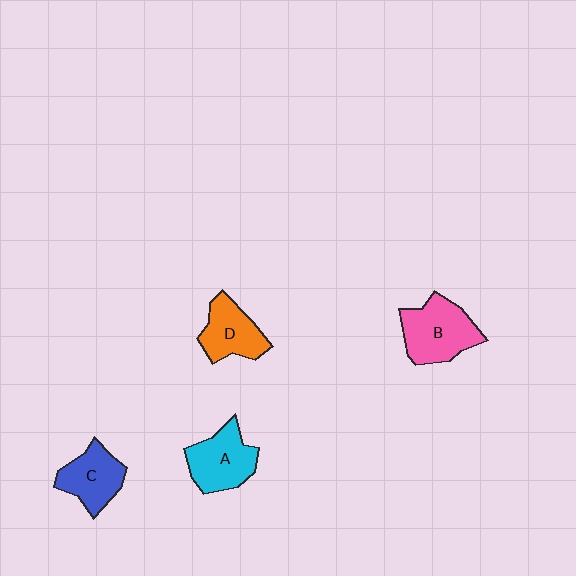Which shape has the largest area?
Shape B (pink).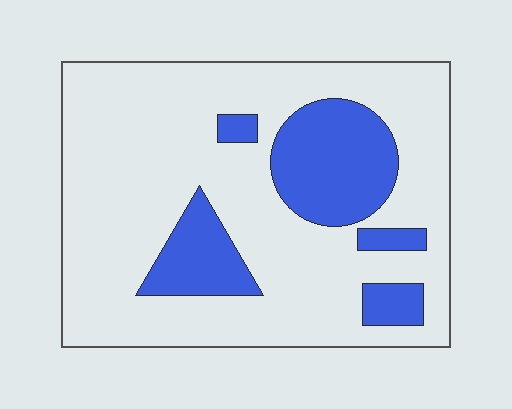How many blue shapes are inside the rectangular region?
5.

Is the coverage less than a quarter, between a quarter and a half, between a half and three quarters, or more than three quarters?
Less than a quarter.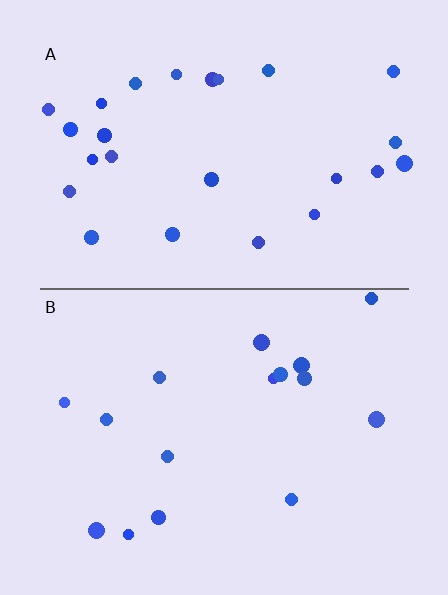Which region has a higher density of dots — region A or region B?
A (the top).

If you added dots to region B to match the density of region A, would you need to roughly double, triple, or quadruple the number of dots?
Approximately double.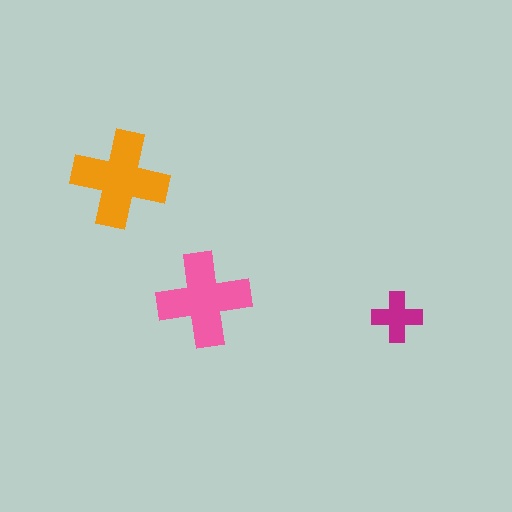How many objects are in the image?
There are 3 objects in the image.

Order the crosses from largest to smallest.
the orange one, the pink one, the magenta one.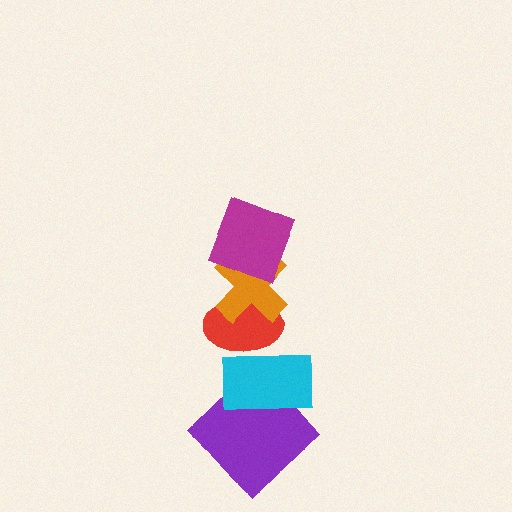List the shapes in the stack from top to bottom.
From top to bottom: the magenta square, the orange cross, the red ellipse, the cyan rectangle, the purple diamond.